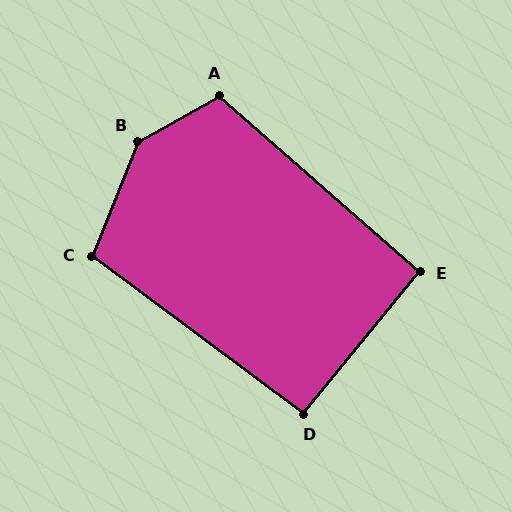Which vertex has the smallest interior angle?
E, at approximately 92 degrees.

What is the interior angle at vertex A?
Approximately 109 degrees (obtuse).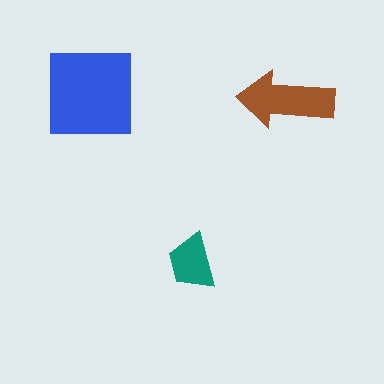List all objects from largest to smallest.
The blue square, the brown arrow, the teal trapezoid.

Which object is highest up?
The blue square is topmost.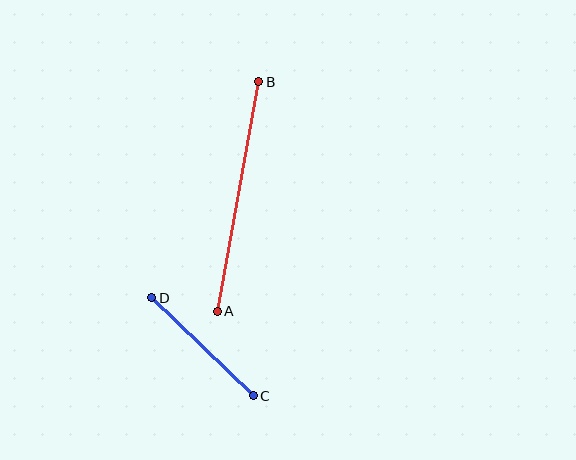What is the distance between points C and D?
The distance is approximately 141 pixels.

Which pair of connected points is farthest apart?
Points A and B are farthest apart.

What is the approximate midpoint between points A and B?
The midpoint is at approximately (238, 197) pixels.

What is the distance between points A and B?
The distance is approximately 233 pixels.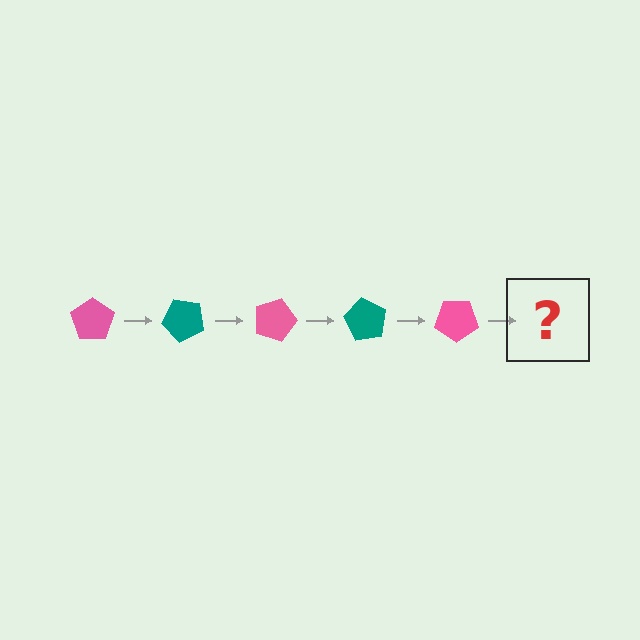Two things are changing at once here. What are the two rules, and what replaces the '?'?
The two rules are that it rotates 45 degrees each step and the color cycles through pink and teal. The '?' should be a teal pentagon, rotated 225 degrees from the start.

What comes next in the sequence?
The next element should be a teal pentagon, rotated 225 degrees from the start.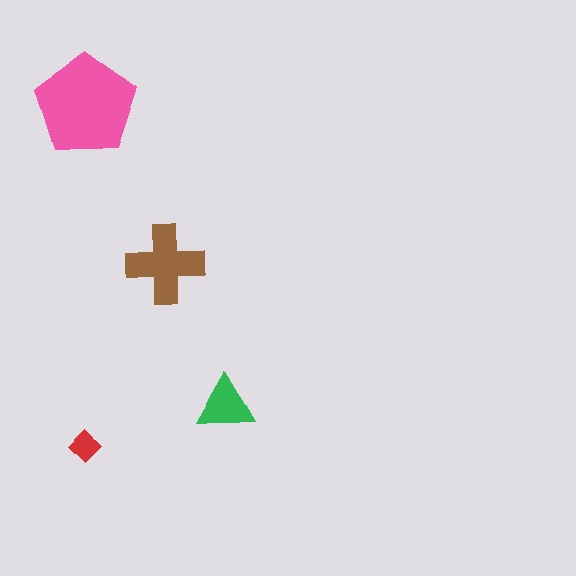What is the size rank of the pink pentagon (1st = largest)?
1st.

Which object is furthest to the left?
The red diamond is leftmost.